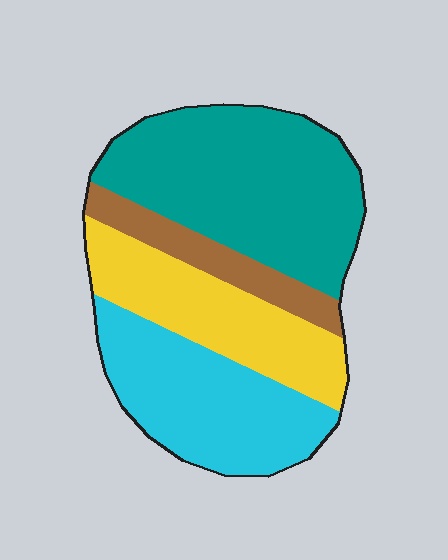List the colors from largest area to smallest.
From largest to smallest: teal, cyan, yellow, brown.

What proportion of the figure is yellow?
Yellow takes up about one quarter (1/4) of the figure.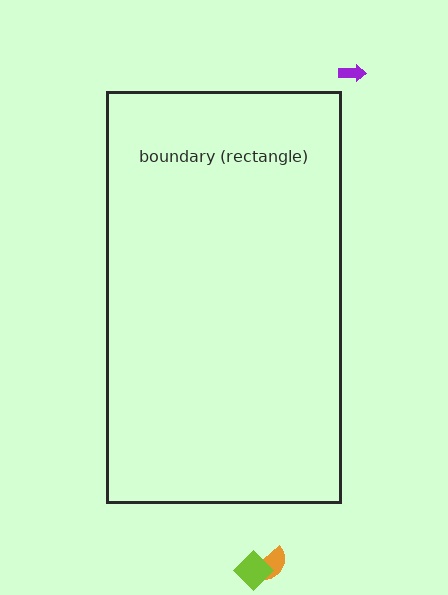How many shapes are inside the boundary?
0 inside, 3 outside.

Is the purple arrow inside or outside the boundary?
Outside.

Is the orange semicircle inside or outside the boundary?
Outside.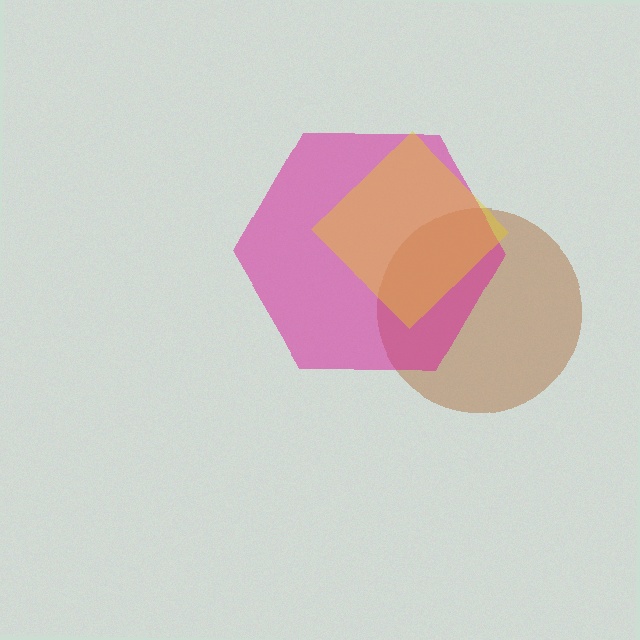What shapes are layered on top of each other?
The layered shapes are: a brown circle, a magenta hexagon, a yellow diamond.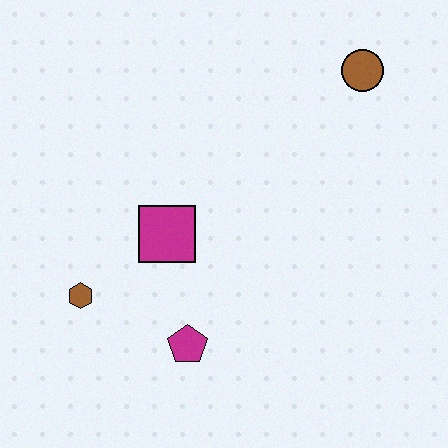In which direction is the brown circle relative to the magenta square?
The brown circle is to the right of the magenta square.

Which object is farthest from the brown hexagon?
The brown circle is farthest from the brown hexagon.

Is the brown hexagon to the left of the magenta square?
Yes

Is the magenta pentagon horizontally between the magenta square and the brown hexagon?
No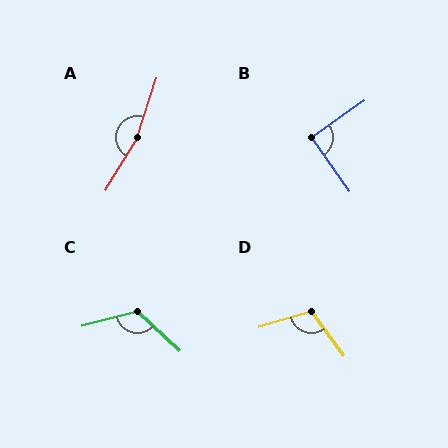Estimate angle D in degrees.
Approximately 110 degrees.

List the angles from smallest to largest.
B (90°), D (110°), C (123°), A (167°).